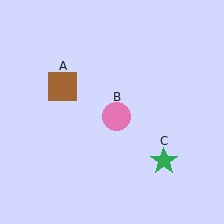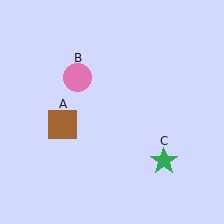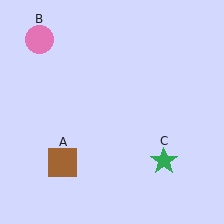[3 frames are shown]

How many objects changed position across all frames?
2 objects changed position: brown square (object A), pink circle (object B).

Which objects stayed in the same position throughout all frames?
Green star (object C) remained stationary.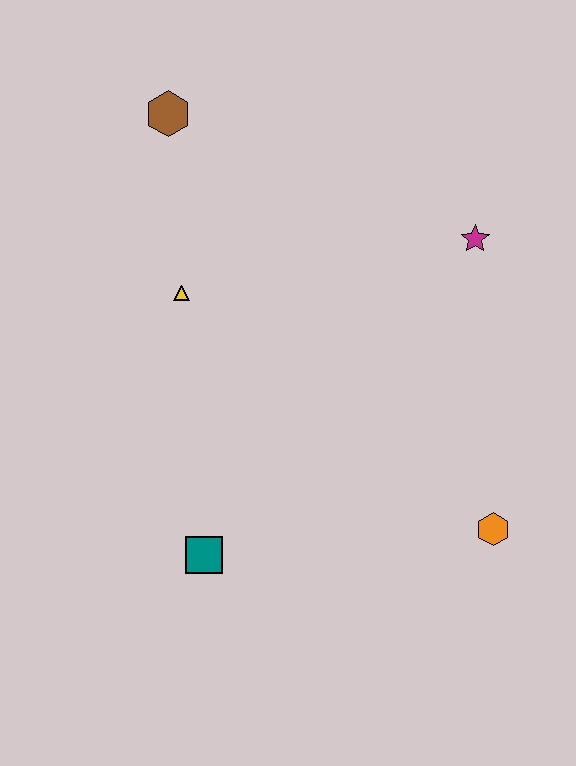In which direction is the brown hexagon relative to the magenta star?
The brown hexagon is to the left of the magenta star.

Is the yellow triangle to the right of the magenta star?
No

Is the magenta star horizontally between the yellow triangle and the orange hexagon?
Yes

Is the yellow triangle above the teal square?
Yes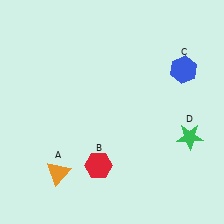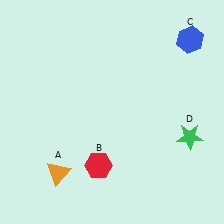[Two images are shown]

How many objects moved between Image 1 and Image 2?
1 object moved between the two images.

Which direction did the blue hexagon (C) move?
The blue hexagon (C) moved up.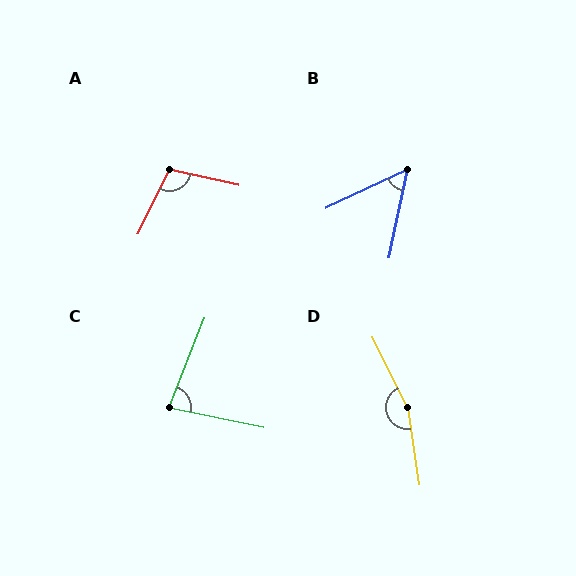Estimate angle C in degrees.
Approximately 80 degrees.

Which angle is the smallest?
B, at approximately 53 degrees.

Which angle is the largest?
D, at approximately 163 degrees.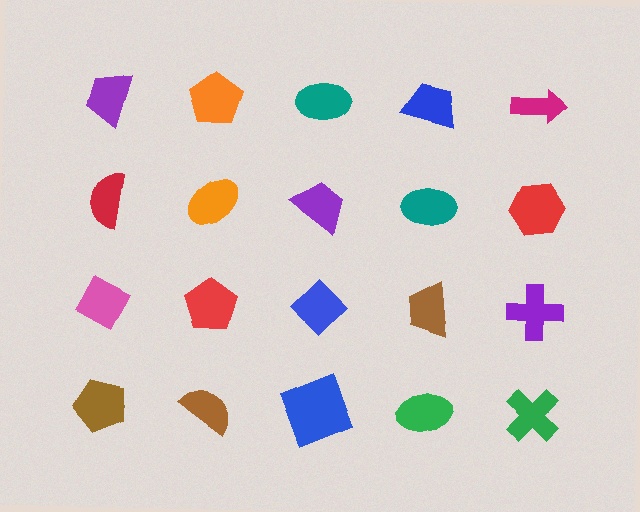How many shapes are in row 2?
5 shapes.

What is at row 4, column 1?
A brown pentagon.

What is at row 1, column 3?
A teal ellipse.